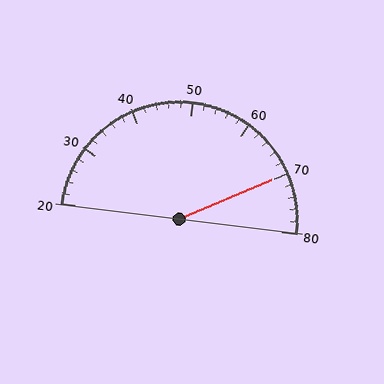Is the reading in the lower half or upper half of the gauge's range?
The reading is in the upper half of the range (20 to 80).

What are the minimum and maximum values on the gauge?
The gauge ranges from 20 to 80.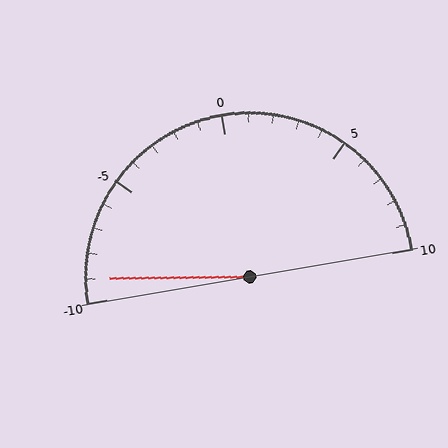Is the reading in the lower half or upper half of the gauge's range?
The reading is in the lower half of the range (-10 to 10).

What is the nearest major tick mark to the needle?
The nearest major tick mark is -10.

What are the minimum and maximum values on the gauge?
The gauge ranges from -10 to 10.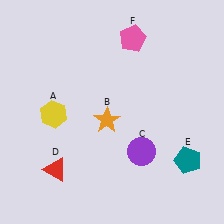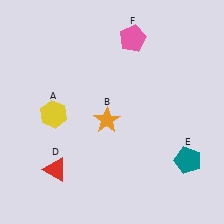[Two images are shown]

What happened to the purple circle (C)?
The purple circle (C) was removed in Image 2. It was in the bottom-right area of Image 1.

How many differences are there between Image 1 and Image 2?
There is 1 difference between the two images.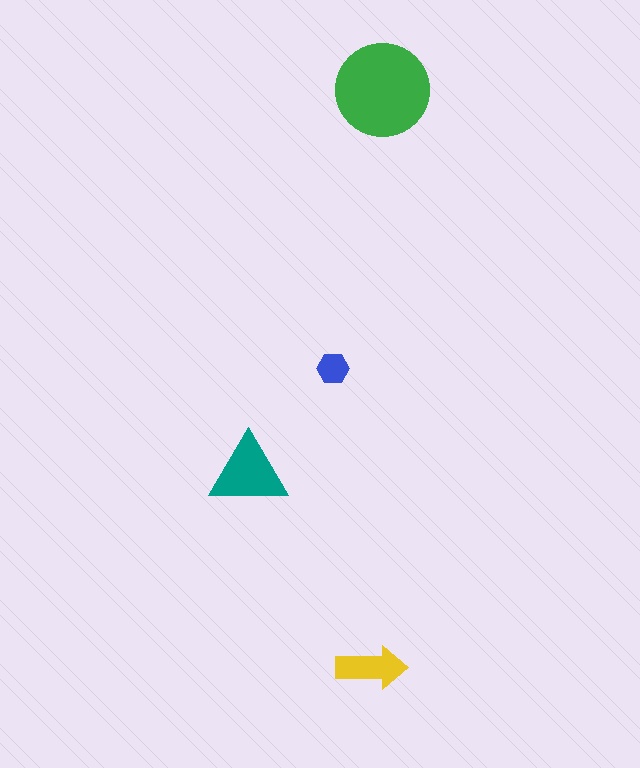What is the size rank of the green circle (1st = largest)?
1st.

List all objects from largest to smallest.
The green circle, the teal triangle, the yellow arrow, the blue hexagon.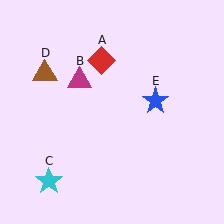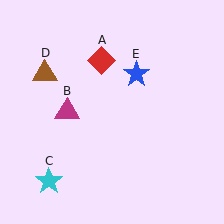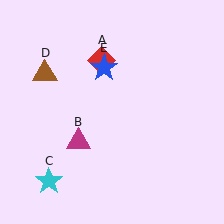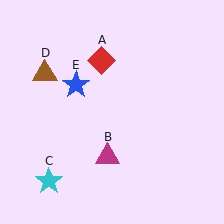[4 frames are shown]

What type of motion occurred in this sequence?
The magenta triangle (object B), blue star (object E) rotated counterclockwise around the center of the scene.